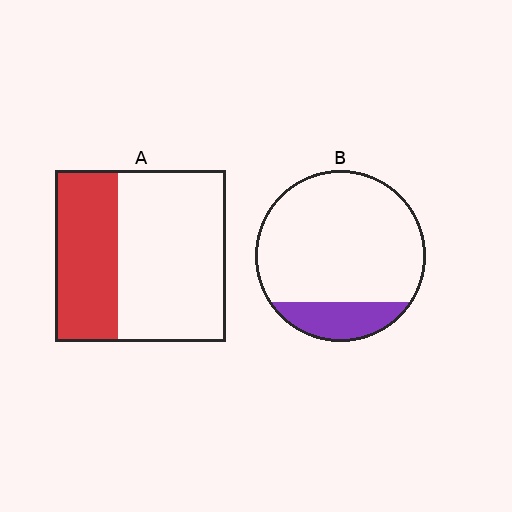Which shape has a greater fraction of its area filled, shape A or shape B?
Shape A.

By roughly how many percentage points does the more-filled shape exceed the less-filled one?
By roughly 20 percentage points (A over B).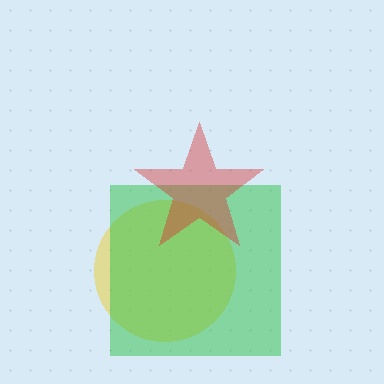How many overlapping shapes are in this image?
There are 3 overlapping shapes in the image.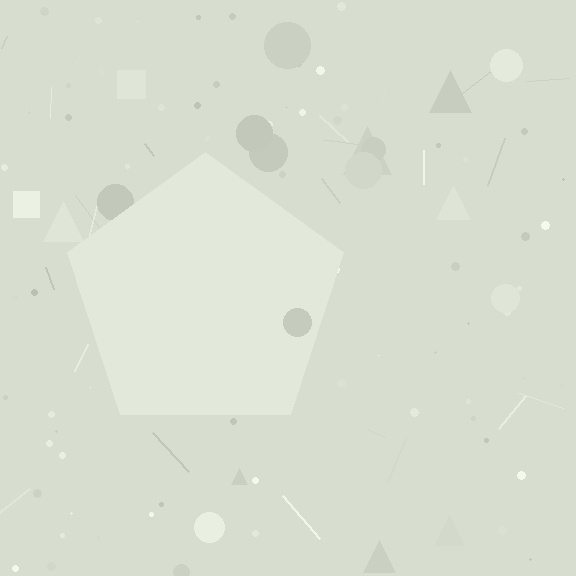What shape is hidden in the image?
A pentagon is hidden in the image.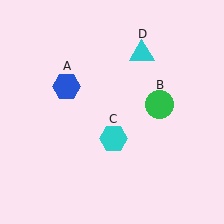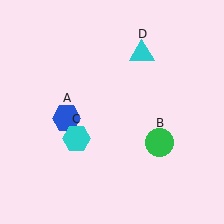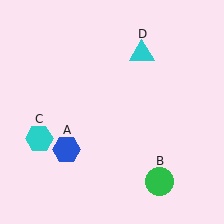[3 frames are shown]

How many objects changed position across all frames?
3 objects changed position: blue hexagon (object A), green circle (object B), cyan hexagon (object C).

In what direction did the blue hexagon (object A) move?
The blue hexagon (object A) moved down.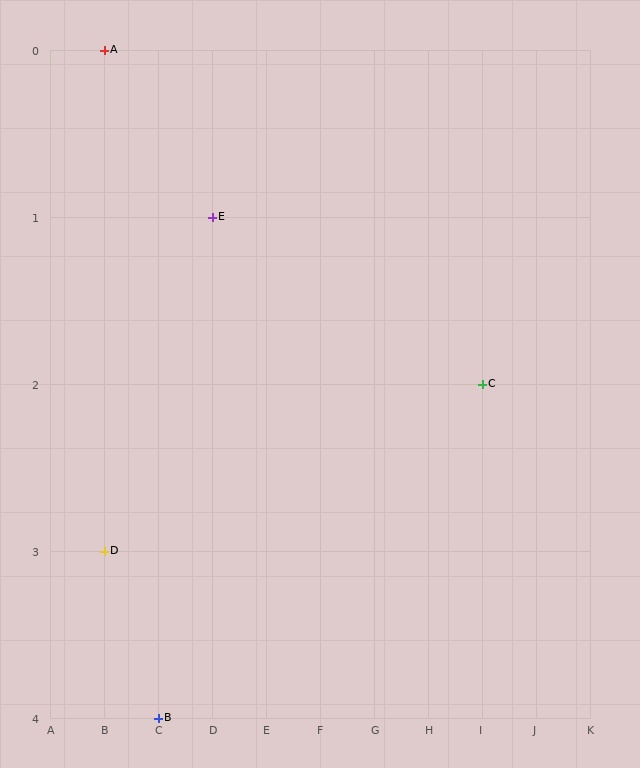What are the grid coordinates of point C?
Point C is at grid coordinates (I, 2).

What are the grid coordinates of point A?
Point A is at grid coordinates (B, 0).